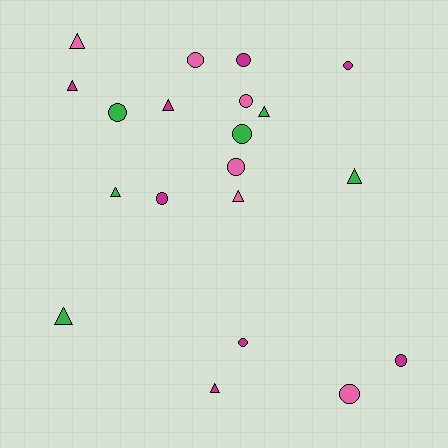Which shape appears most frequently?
Circle, with 11 objects.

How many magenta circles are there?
There are 5 magenta circles.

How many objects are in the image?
There are 20 objects.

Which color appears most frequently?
Magenta, with 8 objects.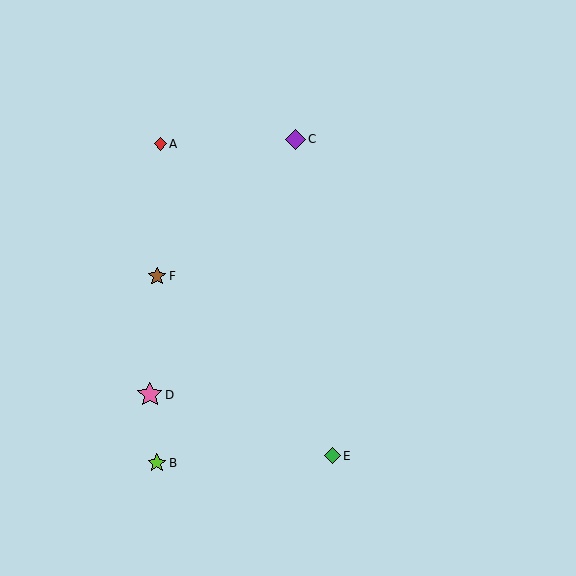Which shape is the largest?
The pink star (labeled D) is the largest.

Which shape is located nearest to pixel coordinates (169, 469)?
The lime star (labeled B) at (157, 463) is nearest to that location.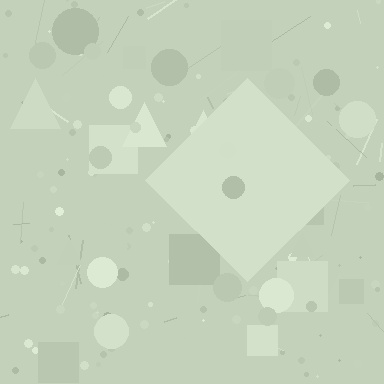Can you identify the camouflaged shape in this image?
The camouflaged shape is a diamond.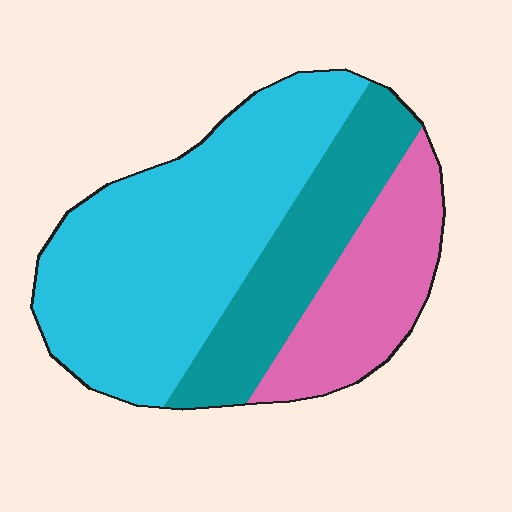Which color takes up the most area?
Cyan, at roughly 55%.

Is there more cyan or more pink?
Cyan.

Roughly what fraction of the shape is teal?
Teal takes up about one quarter (1/4) of the shape.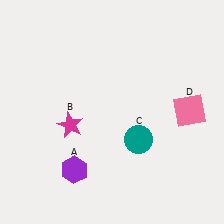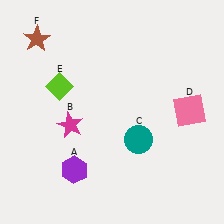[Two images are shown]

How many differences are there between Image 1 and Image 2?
There are 2 differences between the two images.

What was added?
A lime diamond (E), a brown star (F) were added in Image 2.